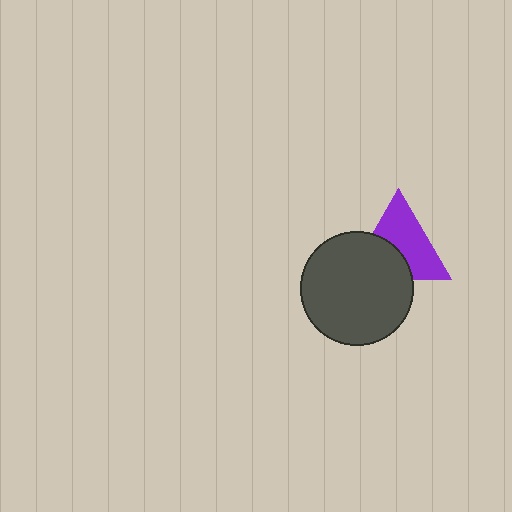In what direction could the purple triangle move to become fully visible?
The purple triangle could move up. That would shift it out from behind the dark gray circle entirely.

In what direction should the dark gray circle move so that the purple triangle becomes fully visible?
The dark gray circle should move down. That is the shortest direction to clear the overlap and leave the purple triangle fully visible.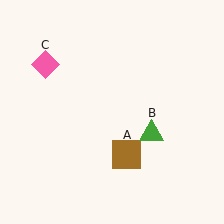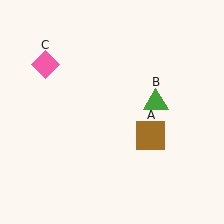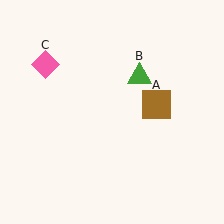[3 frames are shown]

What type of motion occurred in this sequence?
The brown square (object A), green triangle (object B) rotated counterclockwise around the center of the scene.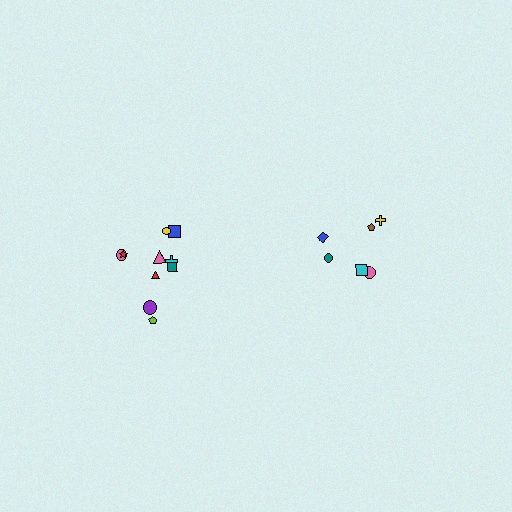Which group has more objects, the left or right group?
The left group.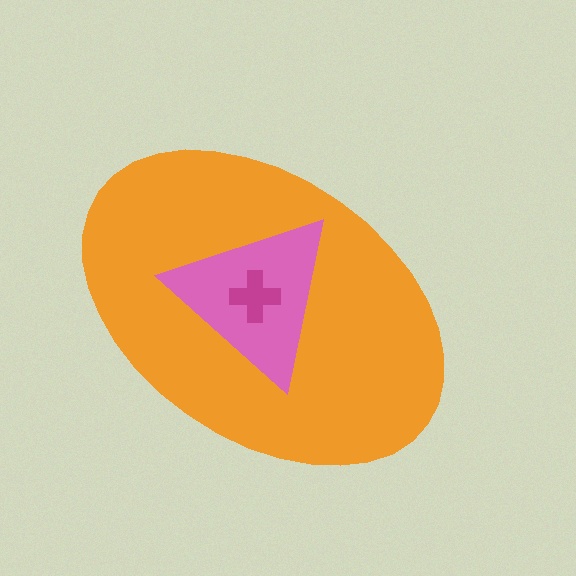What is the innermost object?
The magenta cross.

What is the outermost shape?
The orange ellipse.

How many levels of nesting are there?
3.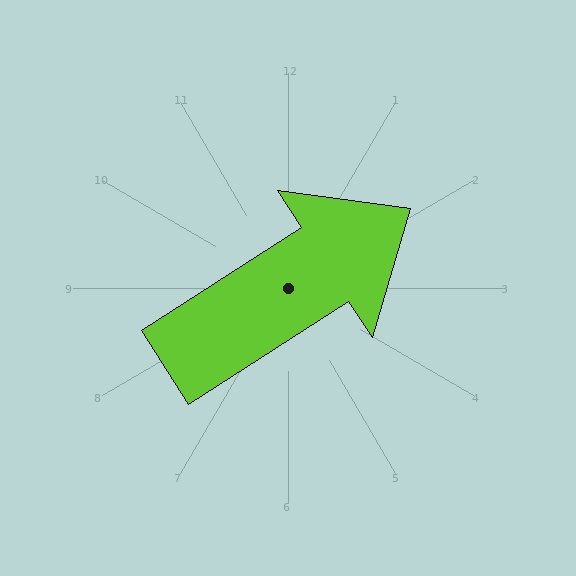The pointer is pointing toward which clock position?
Roughly 2 o'clock.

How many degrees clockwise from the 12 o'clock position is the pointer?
Approximately 57 degrees.